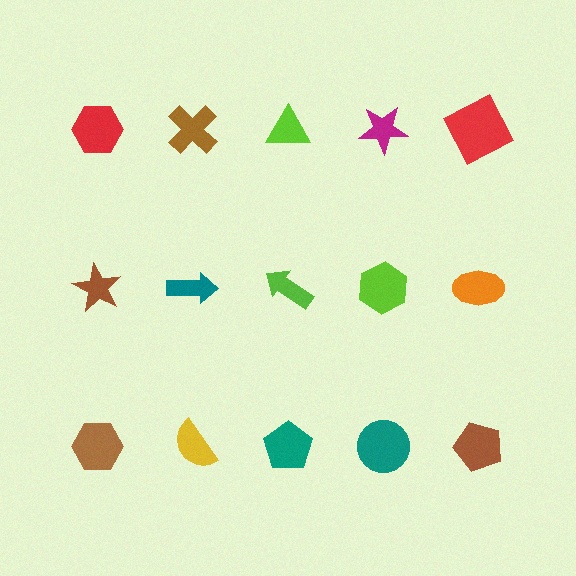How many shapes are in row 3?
5 shapes.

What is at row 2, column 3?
A lime arrow.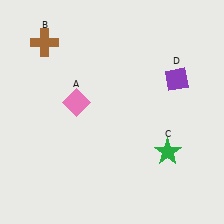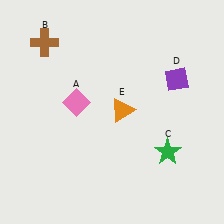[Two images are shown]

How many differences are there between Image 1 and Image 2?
There is 1 difference between the two images.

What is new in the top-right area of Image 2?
An orange triangle (E) was added in the top-right area of Image 2.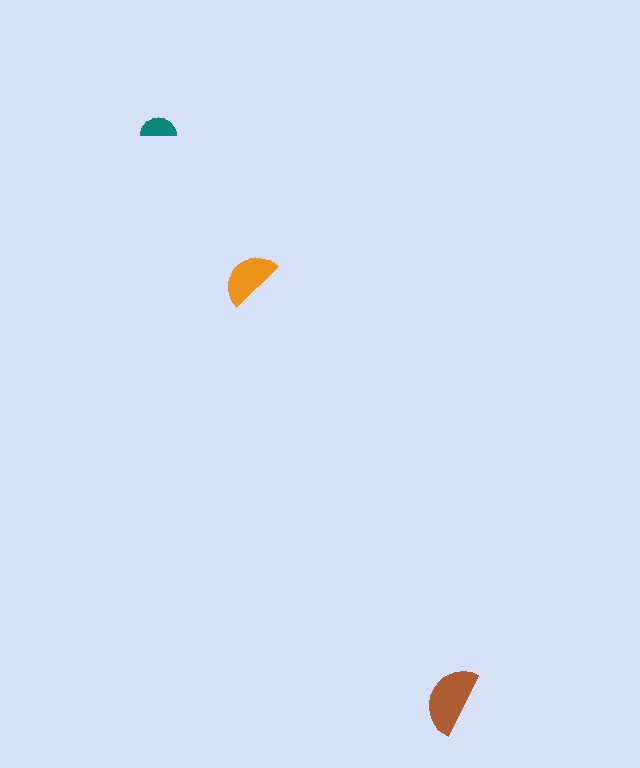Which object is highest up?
The teal semicircle is topmost.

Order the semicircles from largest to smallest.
the brown one, the orange one, the teal one.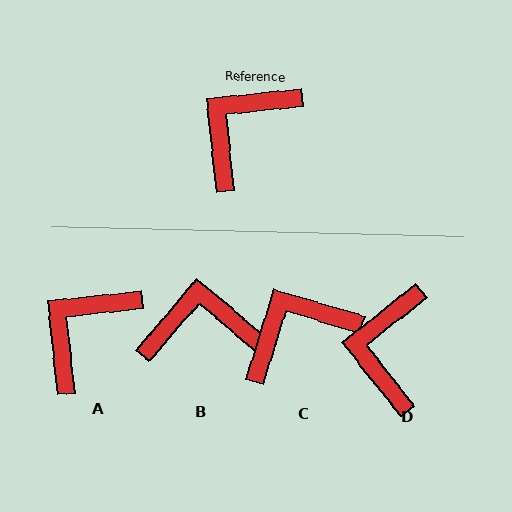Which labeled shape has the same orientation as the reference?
A.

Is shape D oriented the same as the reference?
No, it is off by about 32 degrees.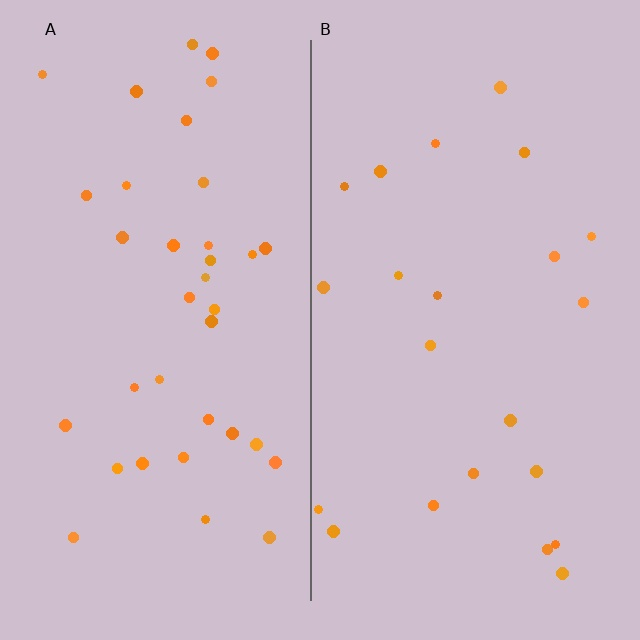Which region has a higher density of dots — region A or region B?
A (the left).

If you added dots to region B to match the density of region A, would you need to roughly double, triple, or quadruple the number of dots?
Approximately double.